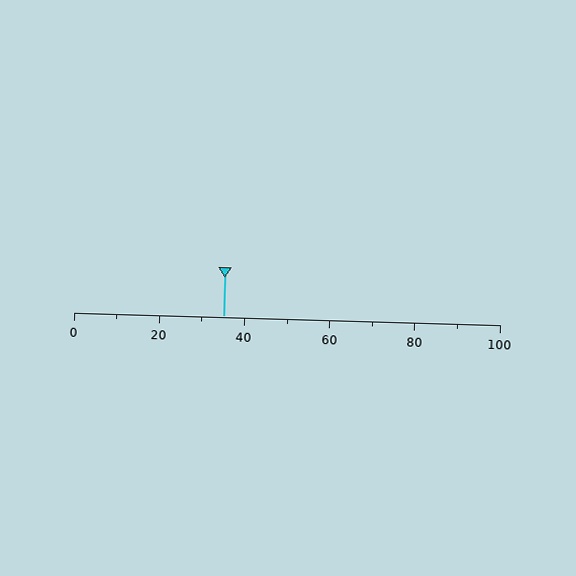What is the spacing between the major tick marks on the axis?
The major ticks are spaced 20 apart.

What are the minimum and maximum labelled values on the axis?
The axis runs from 0 to 100.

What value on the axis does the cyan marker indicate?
The marker indicates approximately 35.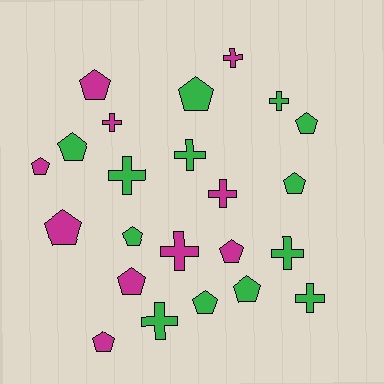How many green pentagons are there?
There are 7 green pentagons.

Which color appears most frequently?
Green, with 13 objects.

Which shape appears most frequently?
Pentagon, with 13 objects.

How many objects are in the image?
There are 23 objects.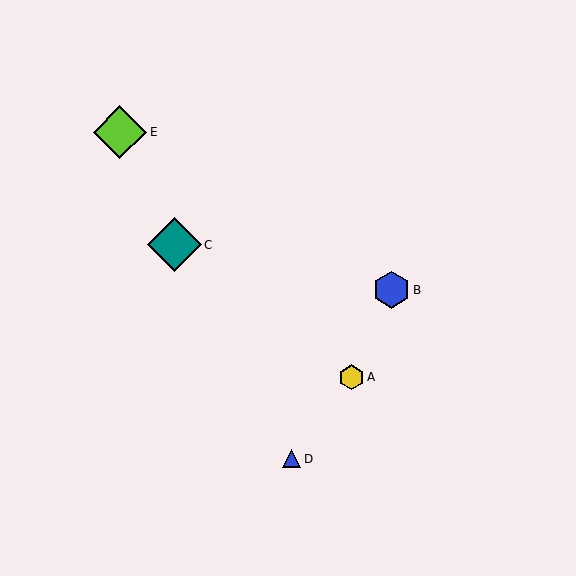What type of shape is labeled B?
Shape B is a blue hexagon.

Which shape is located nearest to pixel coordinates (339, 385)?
The yellow hexagon (labeled A) at (352, 377) is nearest to that location.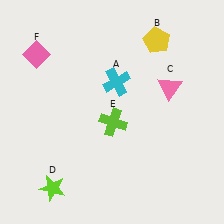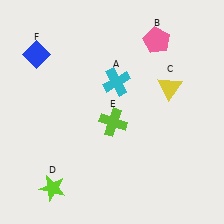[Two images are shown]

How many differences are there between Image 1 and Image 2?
There are 3 differences between the two images.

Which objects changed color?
B changed from yellow to pink. C changed from pink to yellow. F changed from pink to blue.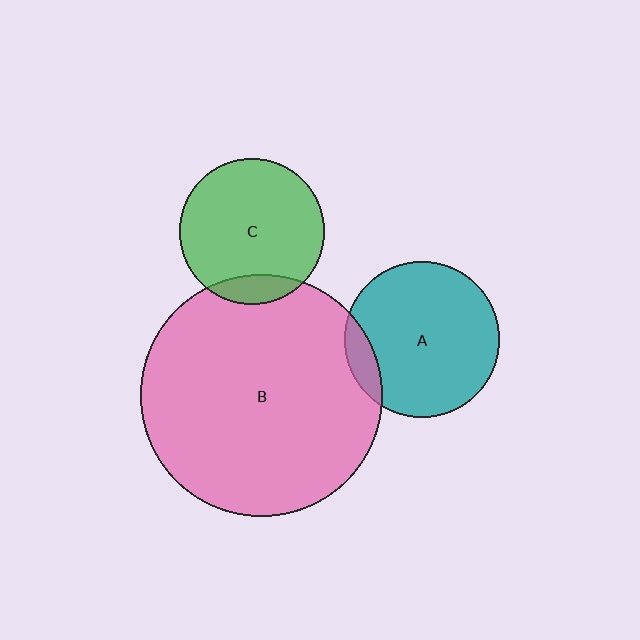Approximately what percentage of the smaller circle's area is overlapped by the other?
Approximately 10%.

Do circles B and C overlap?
Yes.